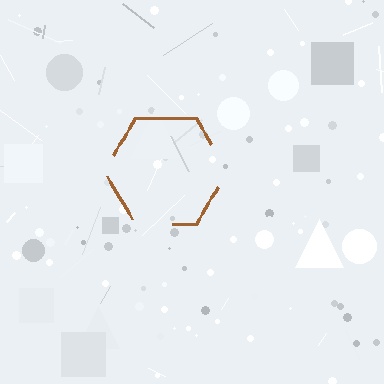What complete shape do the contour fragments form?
The contour fragments form a hexagon.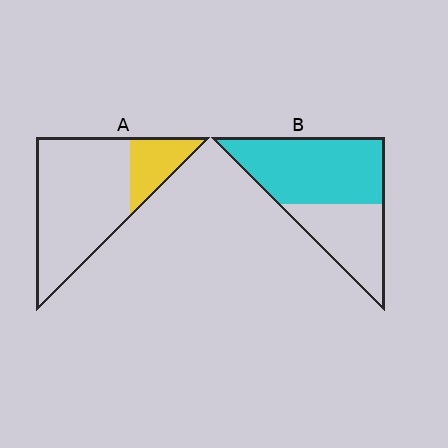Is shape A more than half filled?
No.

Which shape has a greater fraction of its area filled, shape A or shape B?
Shape B.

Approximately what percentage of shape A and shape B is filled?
A is approximately 20% and B is approximately 60%.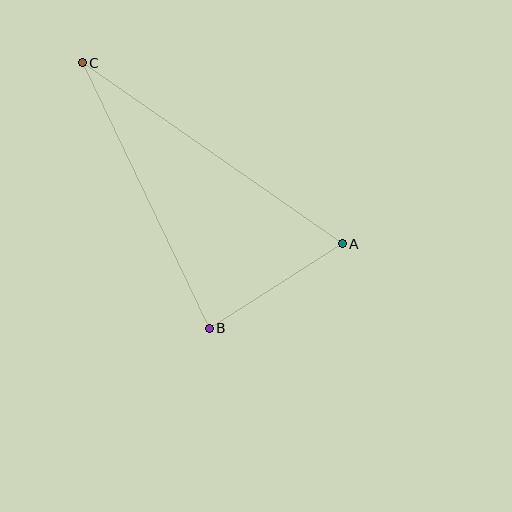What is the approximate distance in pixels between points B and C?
The distance between B and C is approximately 294 pixels.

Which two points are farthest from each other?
Points A and C are farthest from each other.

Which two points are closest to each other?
Points A and B are closest to each other.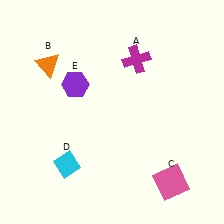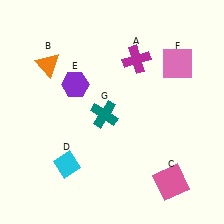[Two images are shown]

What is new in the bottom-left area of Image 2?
A teal cross (G) was added in the bottom-left area of Image 2.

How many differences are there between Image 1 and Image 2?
There are 2 differences between the two images.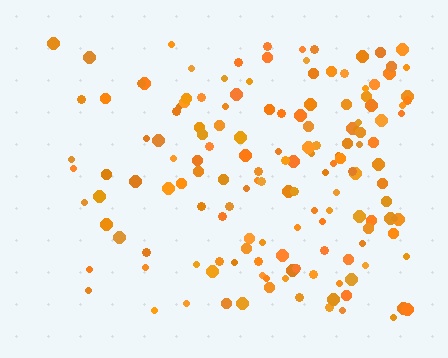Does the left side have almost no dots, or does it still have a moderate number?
Still a moderate number, just noticeably fewer than the right.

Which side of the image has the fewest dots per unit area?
The left.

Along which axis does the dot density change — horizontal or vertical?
Horizontal.